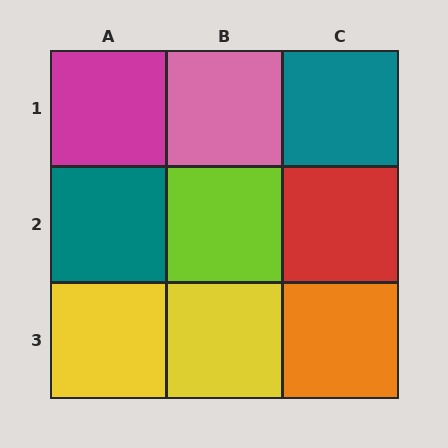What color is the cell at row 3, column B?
Yellow.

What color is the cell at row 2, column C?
Red.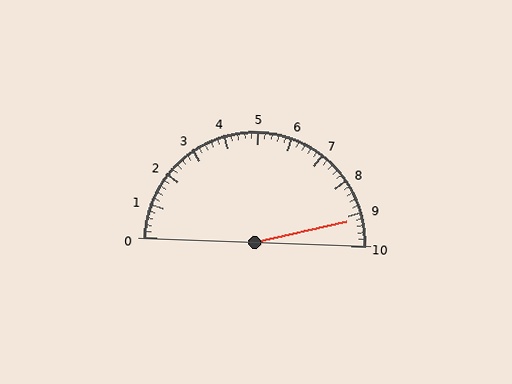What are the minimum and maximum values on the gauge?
The gauge ranges from 0 to 10.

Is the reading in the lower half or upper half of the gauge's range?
The reading is in the upper half of the range (0 to 10).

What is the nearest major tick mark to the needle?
The nearest major tick mark is 9.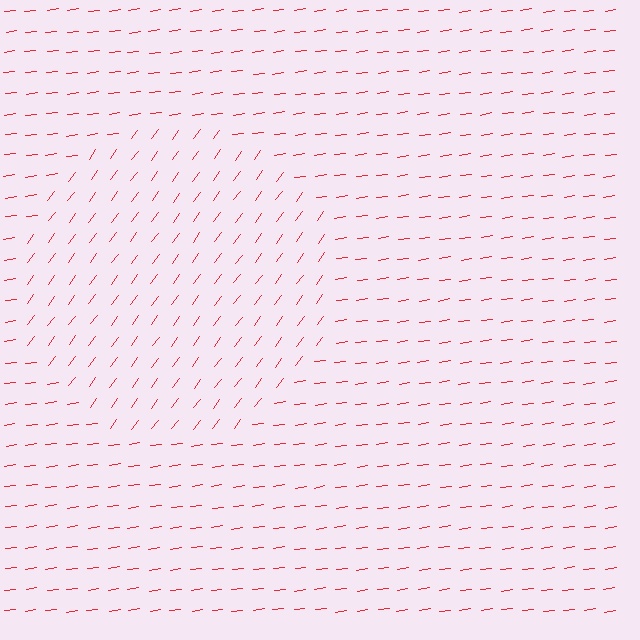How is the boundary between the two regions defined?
The boundary is defined purely by a change in line orientation (approximately 45 degrees difference). All lines are the same color and thickness.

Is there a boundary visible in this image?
Yes, there is a texture boundary formed by a change in line orientation.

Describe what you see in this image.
The image is filled with small red line segments. A circle region in the image has lines oriented differently from the surrounding lines, creating a visible texture boundary.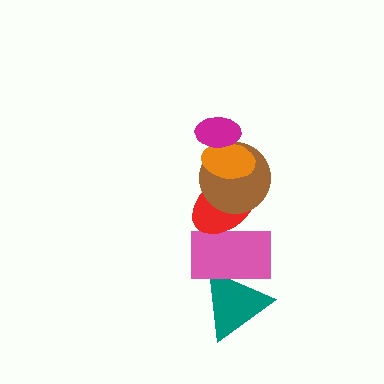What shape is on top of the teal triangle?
The pink rectangle is on top of the teal triangle.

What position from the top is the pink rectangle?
The pink rectangle is 5th from the top.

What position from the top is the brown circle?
The brown circle is 3rd from the top.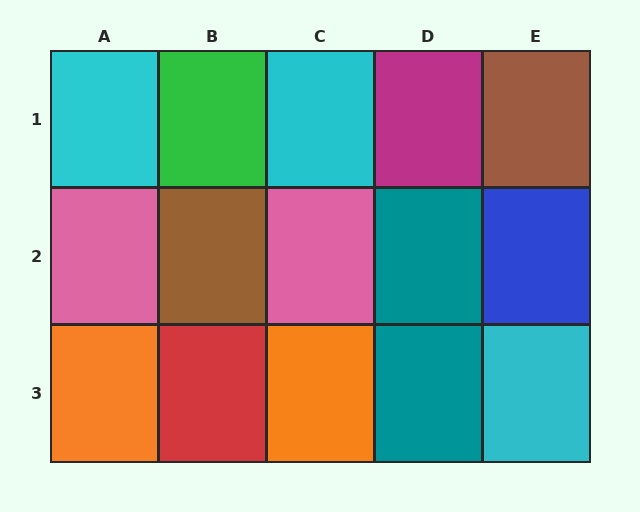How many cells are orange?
2 cells are orange.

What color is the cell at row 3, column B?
Red.